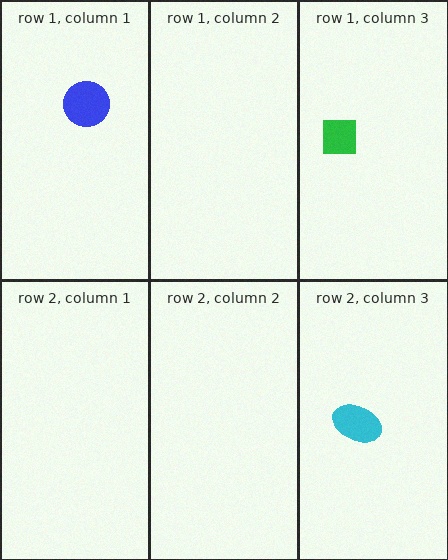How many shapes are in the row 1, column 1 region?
1.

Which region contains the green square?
The row 1, column 3 region.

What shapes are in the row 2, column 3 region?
The cyan ellipse.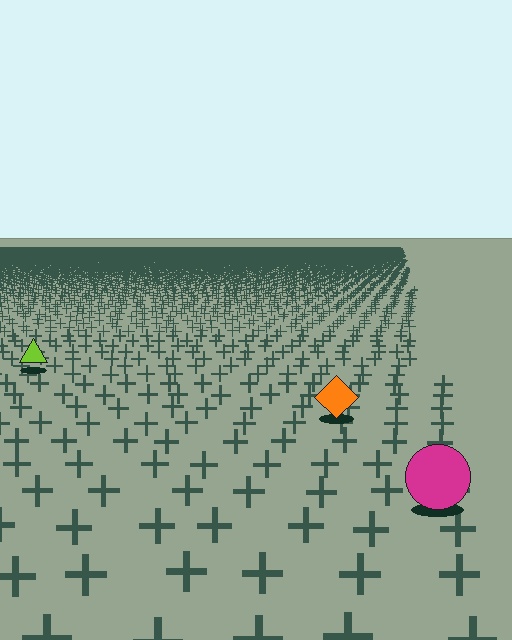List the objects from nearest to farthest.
From nearest to farthest: the magenta circle, the orange diamond, the lime triangle.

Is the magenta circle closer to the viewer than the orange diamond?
Yes. The magenta circle is closer — you can tell from the texture gradient: the ground texture is coarser near it.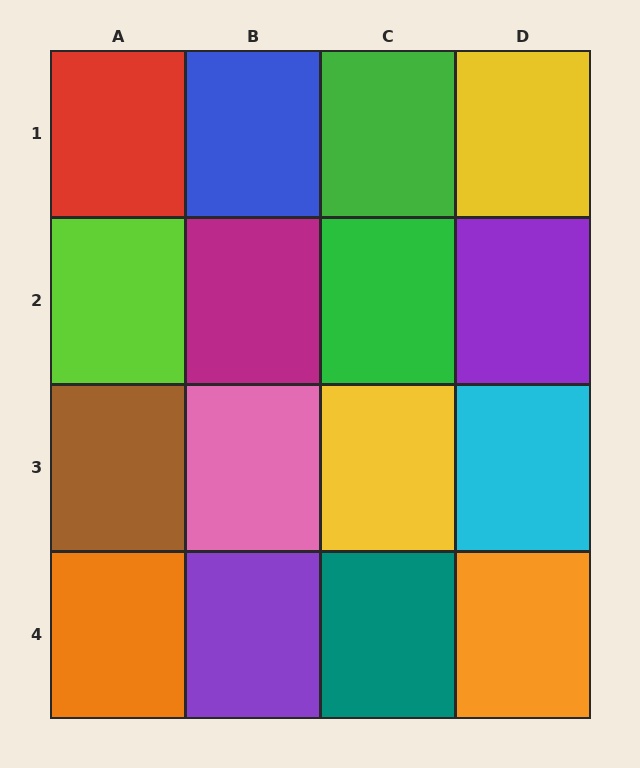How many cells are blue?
1 cell is blue.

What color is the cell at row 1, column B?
Blue.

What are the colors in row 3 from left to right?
Brown, pink, yellow, cyan.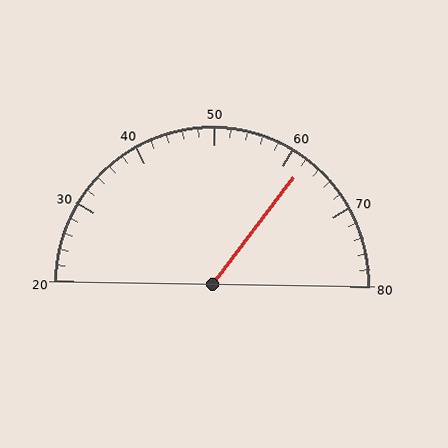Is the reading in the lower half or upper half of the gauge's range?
The reading is in the upper half of the range (20 to 80).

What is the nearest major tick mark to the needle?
The nearest major tick mark is 60.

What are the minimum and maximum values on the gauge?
The gauge ranges from 20 to 80.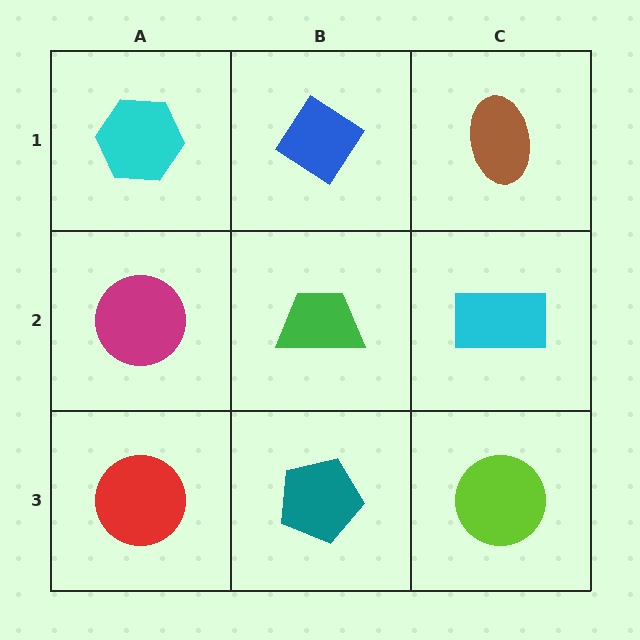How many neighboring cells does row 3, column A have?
2.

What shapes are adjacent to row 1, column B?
A green trapezoid (row 2, column B), a cyan hexagon (row 1, column A), a brown ellipse (row 1, column C).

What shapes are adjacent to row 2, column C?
A brown ellipse (row 1, column C), a lime circle (row 3, column C), a green trapezoid (row 2, column B).